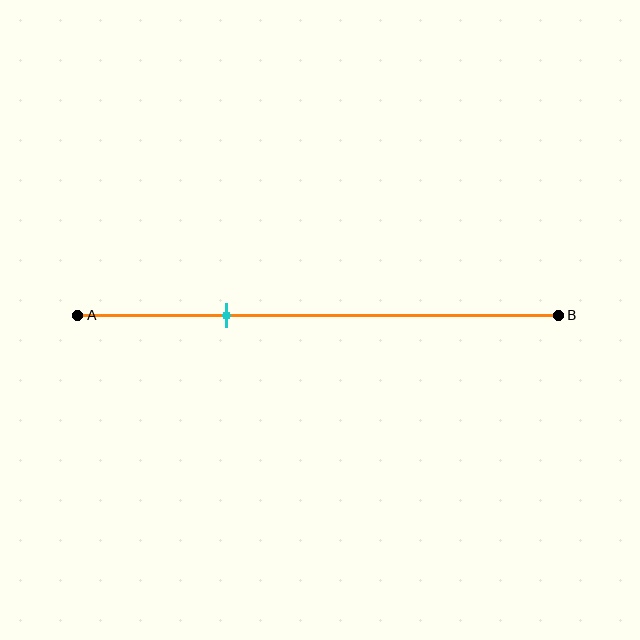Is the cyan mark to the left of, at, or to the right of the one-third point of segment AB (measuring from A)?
The cyan mark is approximately at the one-third point of segment AB.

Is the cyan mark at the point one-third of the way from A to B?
Yes, the mark is approximately at the one-third point.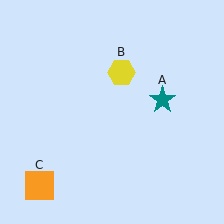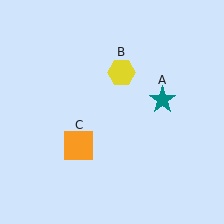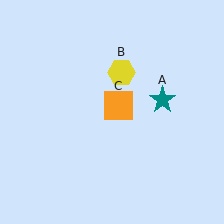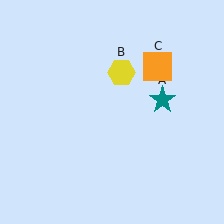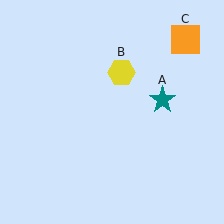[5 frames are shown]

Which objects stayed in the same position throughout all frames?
Teal star (object A) and yellow hexagon (object B) remained stationary.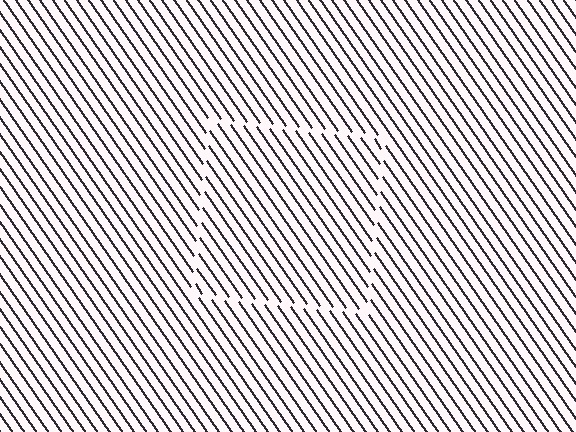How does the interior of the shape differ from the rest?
The interior of the shape contains the same grating, shifted by half a period — the contour is defined by the phase discontinuity where line-ends from the inner and outer gratings abut.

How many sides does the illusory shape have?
4 sides — the line-ends trace a square.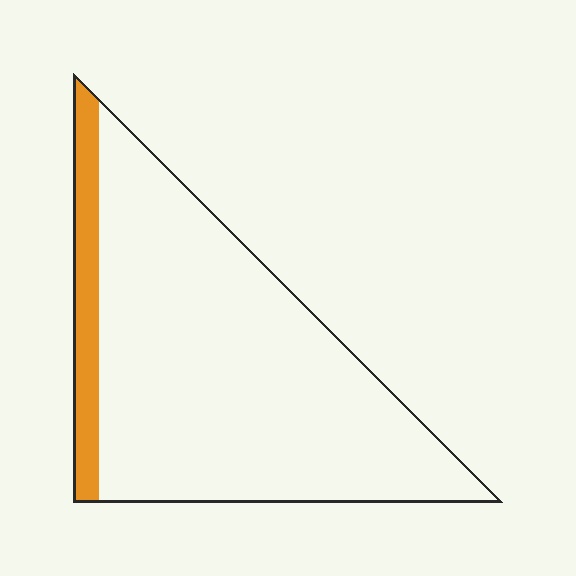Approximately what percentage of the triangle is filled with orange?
Approximately 10%.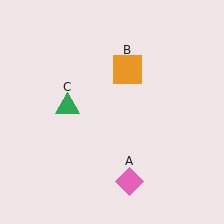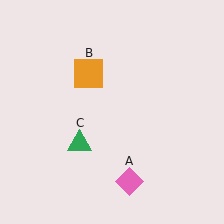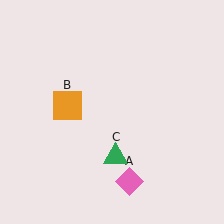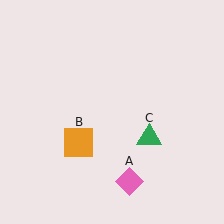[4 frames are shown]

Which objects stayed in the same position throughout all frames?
Pink diamond (object A) remained stationary.